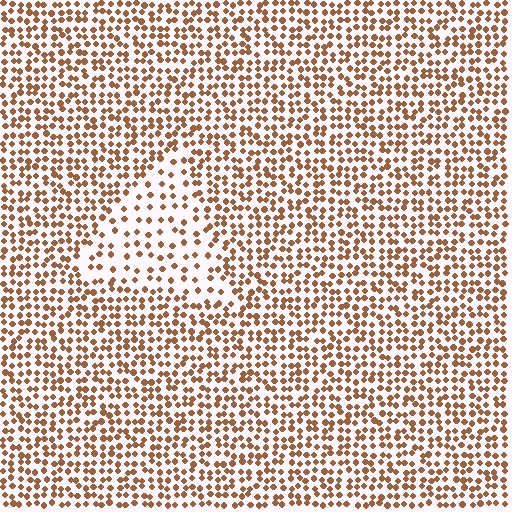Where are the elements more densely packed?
The elements are more densely packed outside the triangle boundary.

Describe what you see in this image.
The image contains small brown elements arranged at two different densities. A triangle-shaped region is visible where the elements are less densely packed than the surrounding area.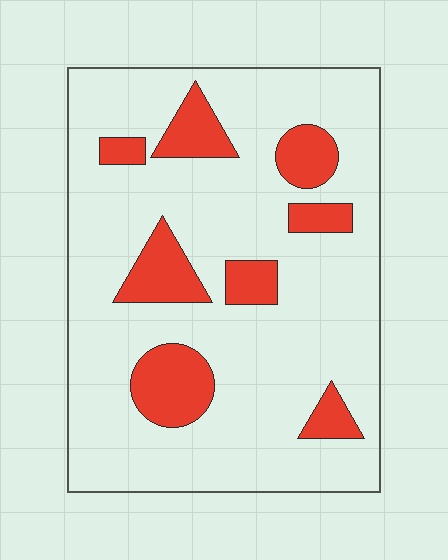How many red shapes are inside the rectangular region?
8.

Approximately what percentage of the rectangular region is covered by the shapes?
Approximately 20%.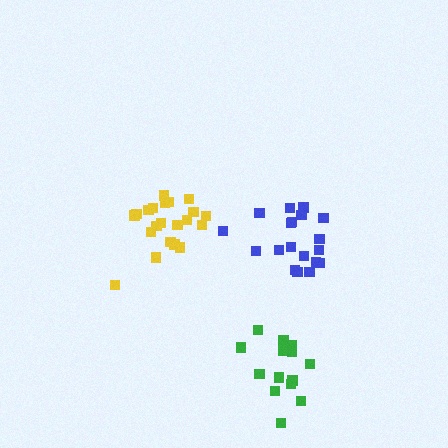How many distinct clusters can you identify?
There are 3 distinct clusters.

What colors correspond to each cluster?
The clusters are colored: yellow, blue, green.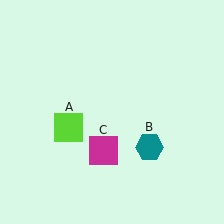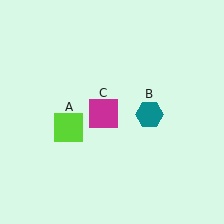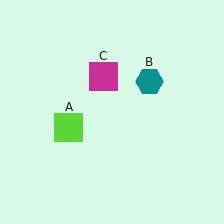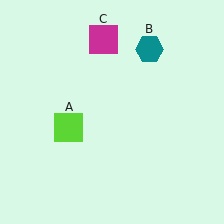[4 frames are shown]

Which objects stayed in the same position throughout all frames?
Lime square (object A) remained stationary.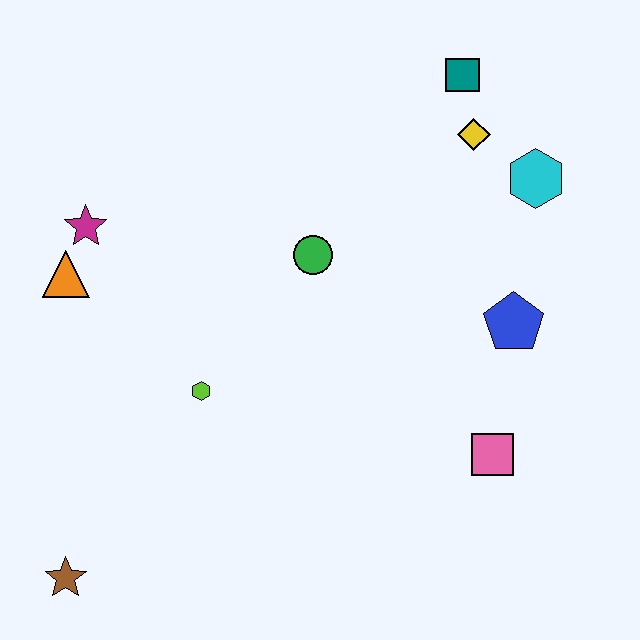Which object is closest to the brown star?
The lime hexagon is closest to the brown star.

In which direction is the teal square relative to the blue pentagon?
The teal square is above the blue pentagon.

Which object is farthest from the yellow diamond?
The brown star is farthest from the yellow diamond.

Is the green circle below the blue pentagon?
No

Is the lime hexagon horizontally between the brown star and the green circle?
Yes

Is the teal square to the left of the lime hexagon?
No